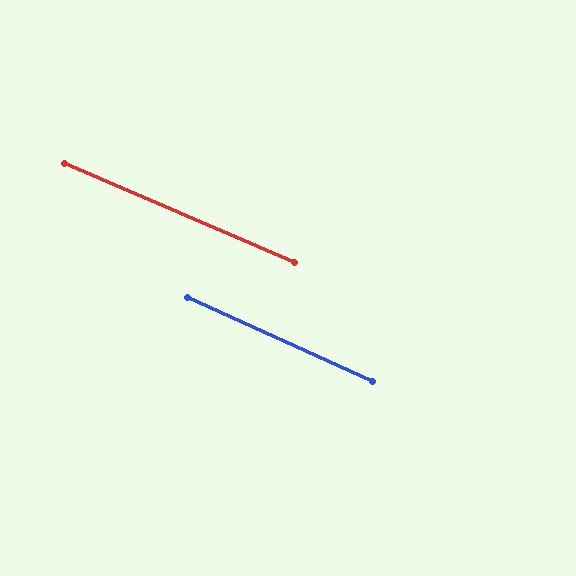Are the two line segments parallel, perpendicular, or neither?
Parallel — their directions differ by only 1.1°.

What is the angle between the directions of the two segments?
Approximately 1 degree.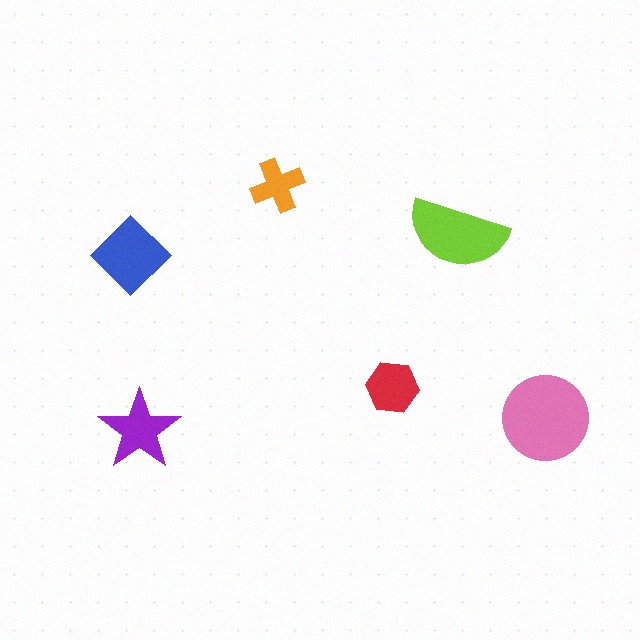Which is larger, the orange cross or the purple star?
The purple star.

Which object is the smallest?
The orange cross.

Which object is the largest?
The pink circle.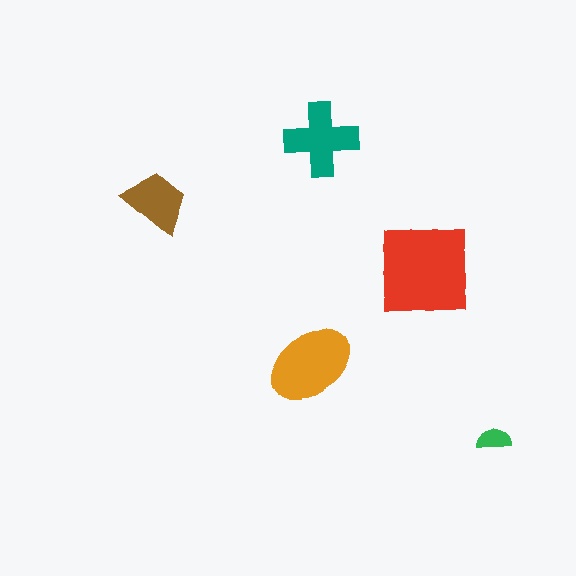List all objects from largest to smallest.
The red square, the orange ellipse, the teal cross, the brown trapezoid, the green semicircle.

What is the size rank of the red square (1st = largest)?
1st.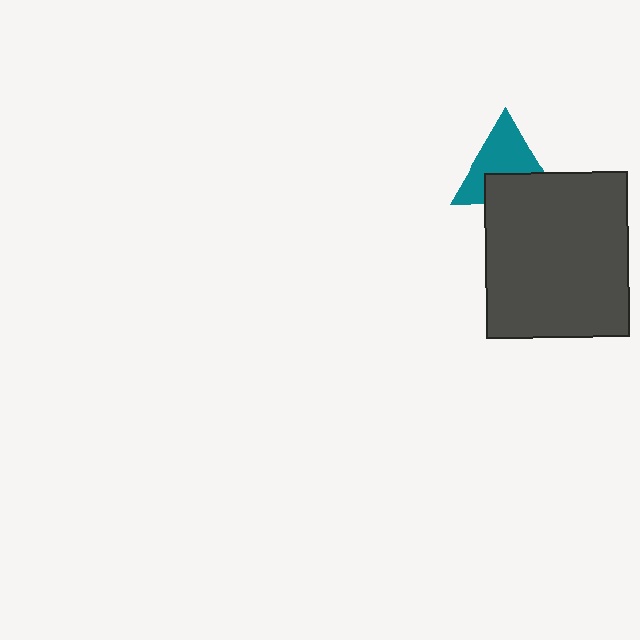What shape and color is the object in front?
The object in front is a dark gray rectangle.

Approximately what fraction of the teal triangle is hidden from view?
Roughly 41% of the teal triangle is hidden behind the dark gray rectangle.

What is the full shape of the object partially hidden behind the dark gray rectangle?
The partially hidden object is a teal triangle.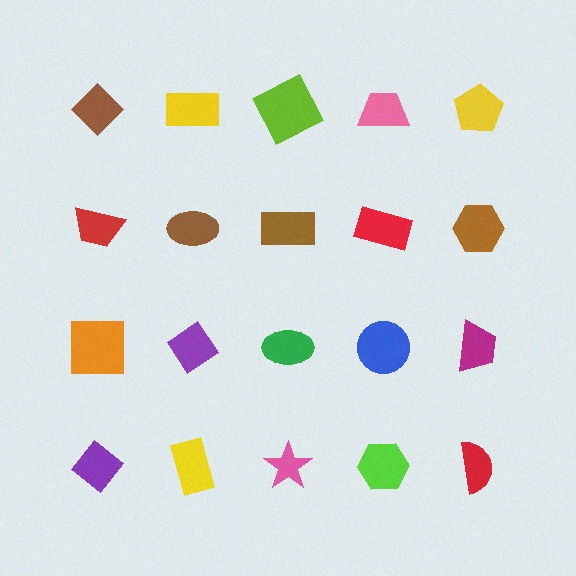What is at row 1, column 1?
A brown diamond.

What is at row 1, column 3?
A lime square.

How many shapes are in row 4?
5 shapes.